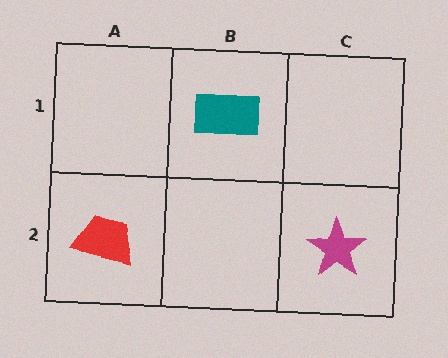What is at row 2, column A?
A red trapezoid.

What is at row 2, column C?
A magenta star.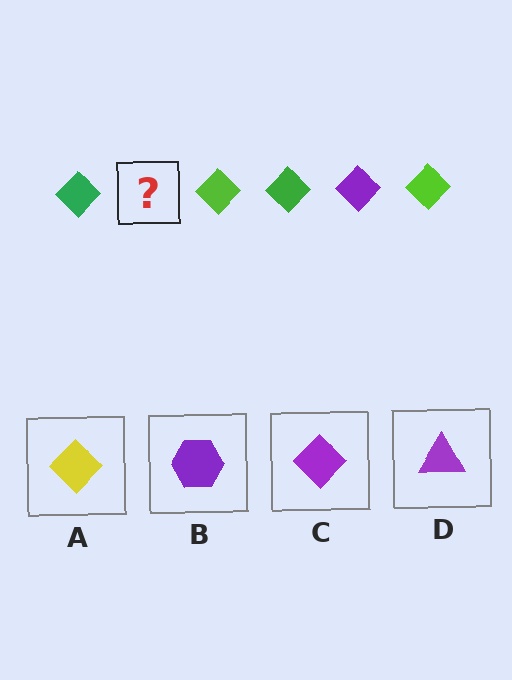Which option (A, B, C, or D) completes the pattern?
C.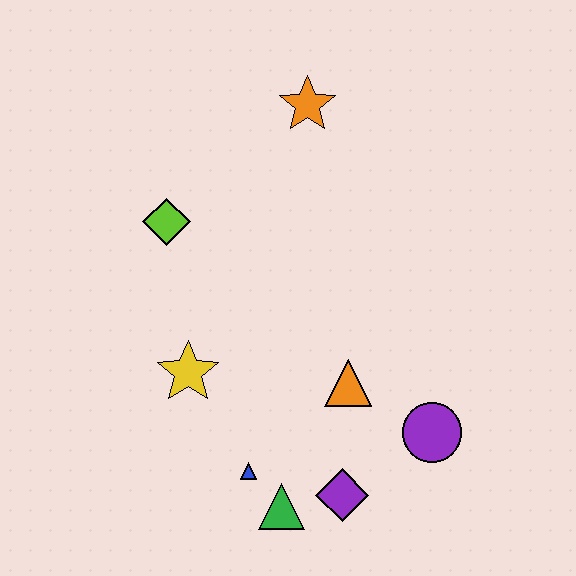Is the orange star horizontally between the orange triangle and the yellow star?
Yes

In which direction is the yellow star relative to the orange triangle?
The yellow star is to the left of the orange triangle.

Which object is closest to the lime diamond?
The yellow star is closest to the lime diamond.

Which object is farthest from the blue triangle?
The orange star is farthest from the blue triangle.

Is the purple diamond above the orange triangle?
No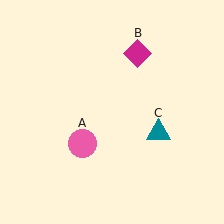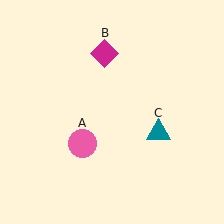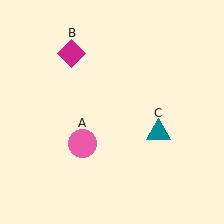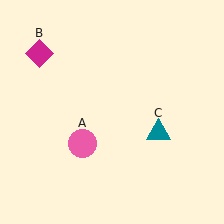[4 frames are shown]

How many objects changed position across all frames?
1 object changed position: magenta diamond (object B).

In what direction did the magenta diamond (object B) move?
The magenta diamond (object B) moved left.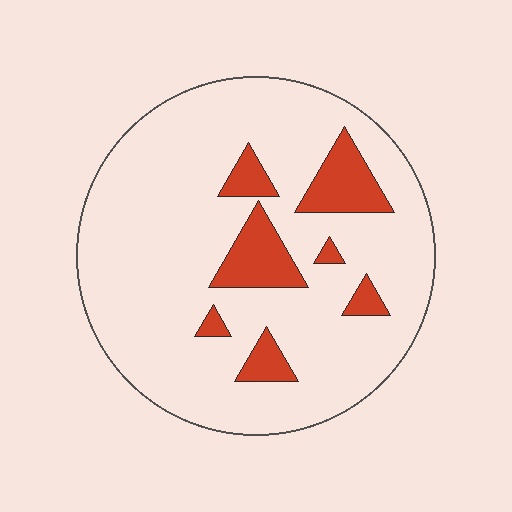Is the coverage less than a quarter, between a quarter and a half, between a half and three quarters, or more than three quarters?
Less than a quarter.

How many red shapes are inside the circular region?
7.